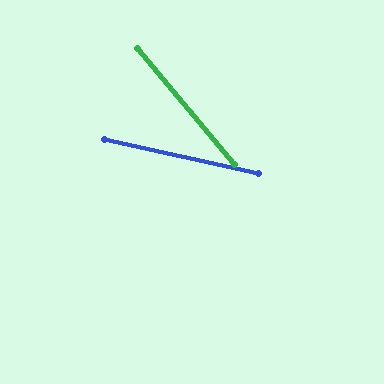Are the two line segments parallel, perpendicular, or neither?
Neither parallel nor perpendicular — they differ by about 38°.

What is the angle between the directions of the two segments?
Approximately 38 degrees.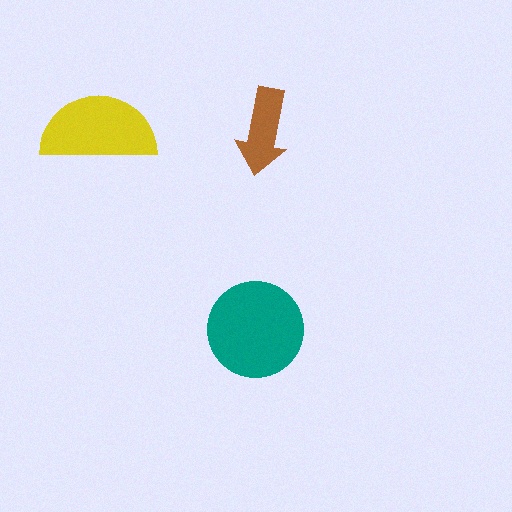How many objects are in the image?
There are 3 objects in the image.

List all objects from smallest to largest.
The brown arrow, the yellow semicircle, the teal circle.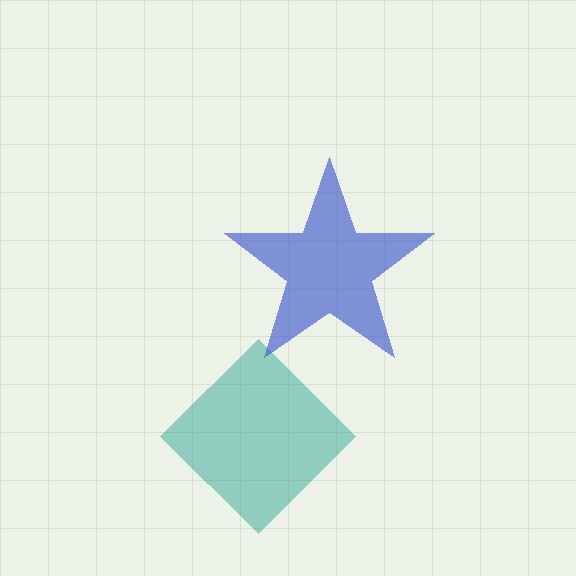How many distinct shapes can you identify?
There are 2 distinct shapes: a teal diamond, a blue star.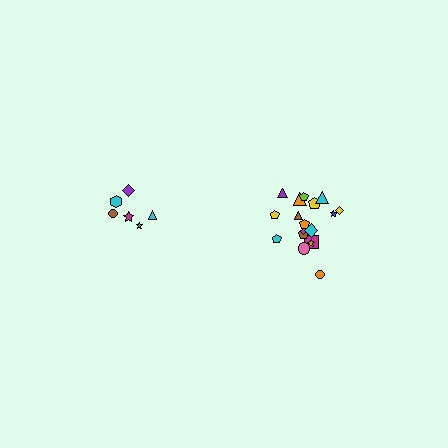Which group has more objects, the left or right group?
The right group.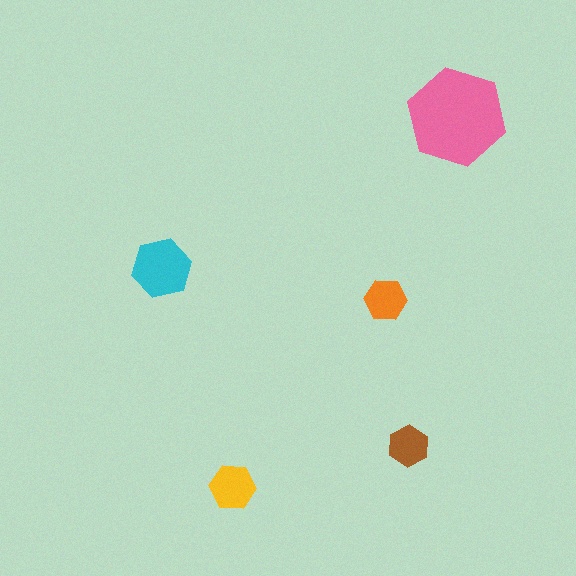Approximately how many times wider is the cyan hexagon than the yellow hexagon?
About 1.5 times wider.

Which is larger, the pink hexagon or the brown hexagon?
The pink one.